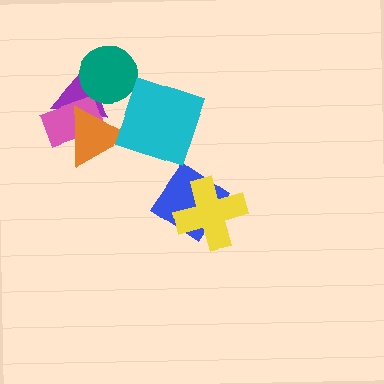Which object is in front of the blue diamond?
The yellow cross is in front of the blue diamond.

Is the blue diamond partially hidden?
Yes, it is partially covered by another shape.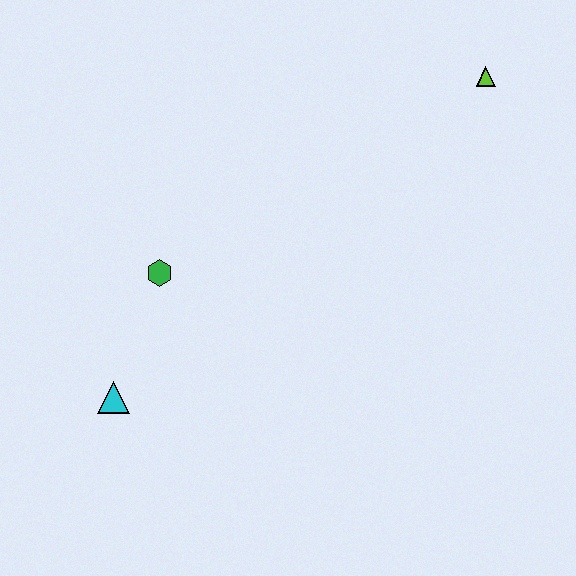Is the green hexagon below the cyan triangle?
No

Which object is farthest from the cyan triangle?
The lime triangle is farthest from the cyan triangle.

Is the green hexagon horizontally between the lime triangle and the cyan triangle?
Yes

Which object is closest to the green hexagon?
The cyan triangle is closest to the green hexagon.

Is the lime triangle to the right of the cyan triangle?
Yes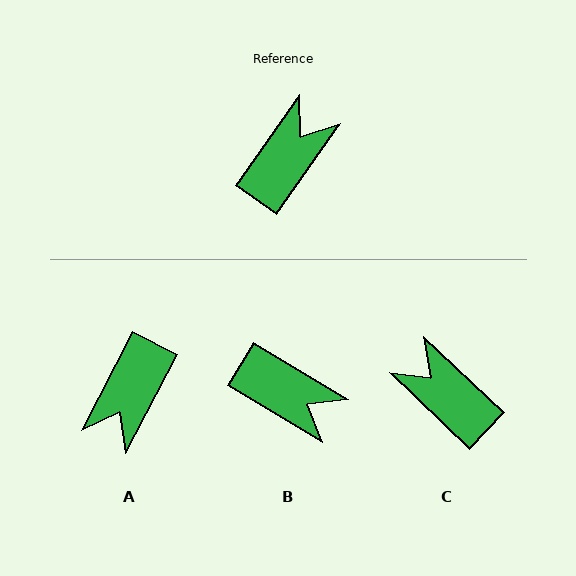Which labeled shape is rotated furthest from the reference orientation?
A, about 172 degrees away.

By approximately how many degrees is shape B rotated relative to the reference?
Approximately 86 degrees clockwise.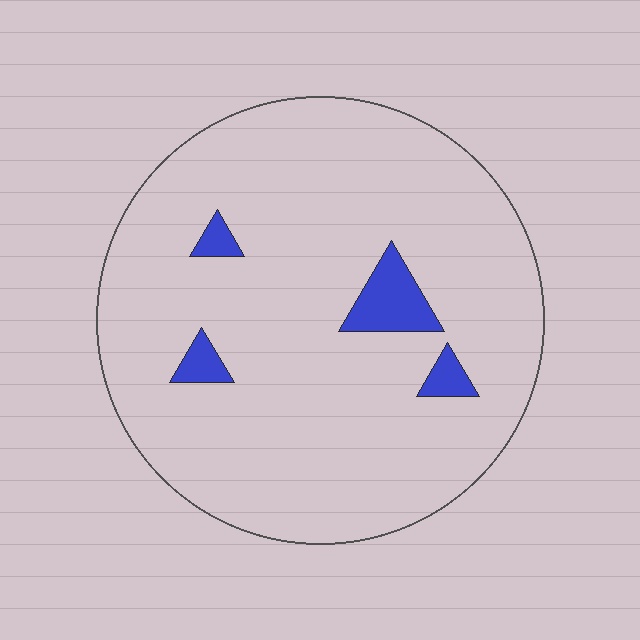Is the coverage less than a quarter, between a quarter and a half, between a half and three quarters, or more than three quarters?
Less than a quarter.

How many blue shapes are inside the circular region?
4.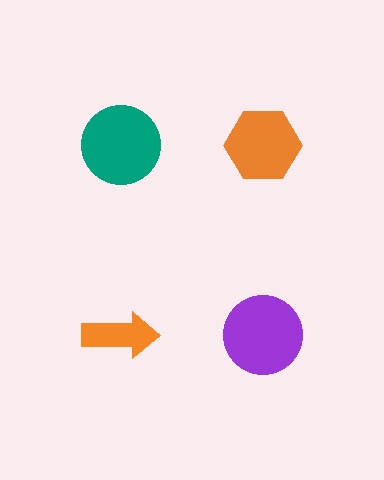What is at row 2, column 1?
An orange arrow.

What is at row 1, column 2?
An orange hexagon.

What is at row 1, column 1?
A teal circle.